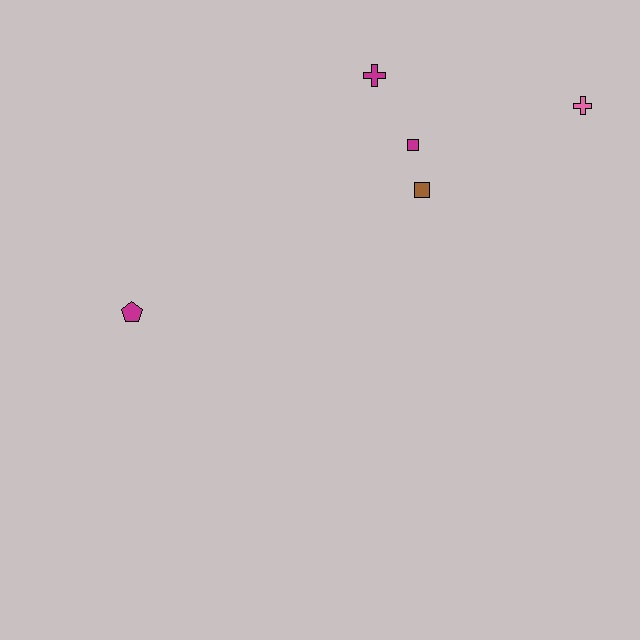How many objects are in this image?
There are 5 objects.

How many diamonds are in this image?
There are no diamonds.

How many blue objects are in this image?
There are no blue objects.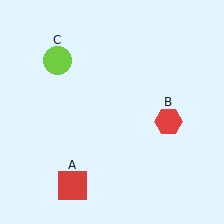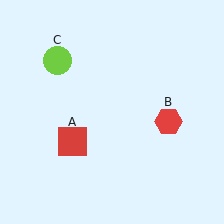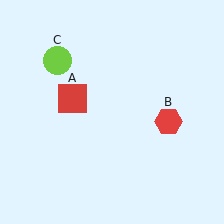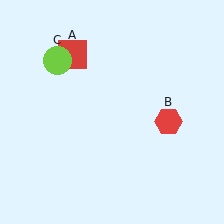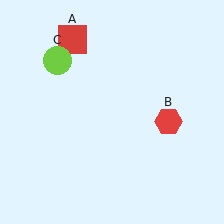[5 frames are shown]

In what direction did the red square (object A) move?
The red square (object A) moved up.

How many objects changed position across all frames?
1 object changed position: red square (object A).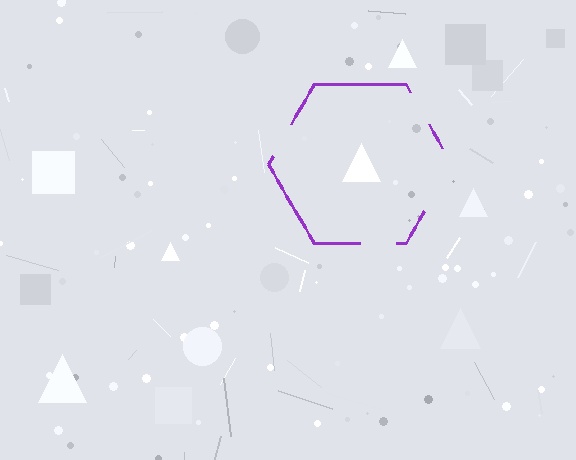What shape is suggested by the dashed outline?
The dashed outline suggests a hexagon.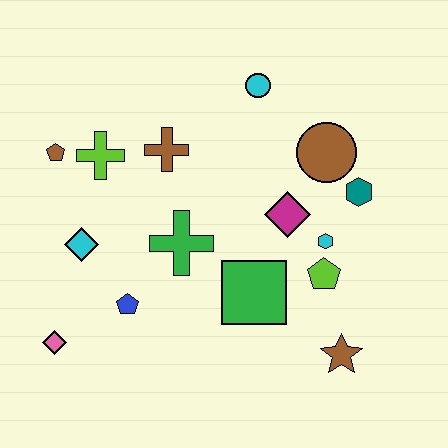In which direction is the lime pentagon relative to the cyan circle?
The lime pentagon is below the cyan circle.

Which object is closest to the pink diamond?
The blue pentagon is closest to the pink diamond.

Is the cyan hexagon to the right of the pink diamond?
Yes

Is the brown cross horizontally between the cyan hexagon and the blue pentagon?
Yes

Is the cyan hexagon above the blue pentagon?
Yes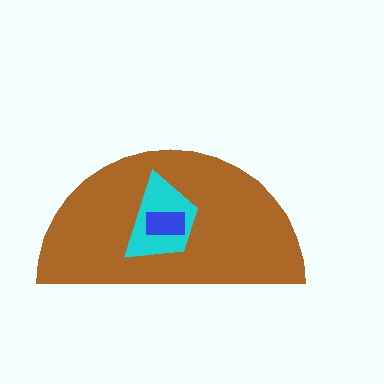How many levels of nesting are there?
3.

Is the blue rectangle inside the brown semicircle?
Yes.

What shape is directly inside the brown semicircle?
The cyan trapezoid.